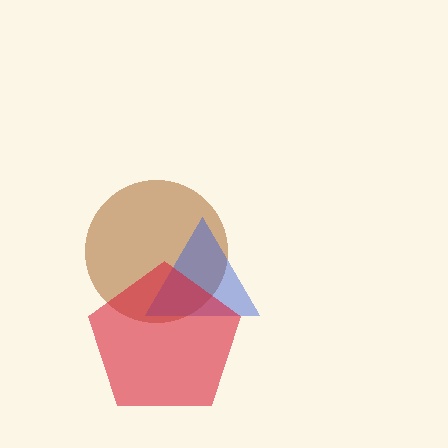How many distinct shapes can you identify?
There are 3 distinct shapes: a brown circle, a blue triangle, a red pentagon.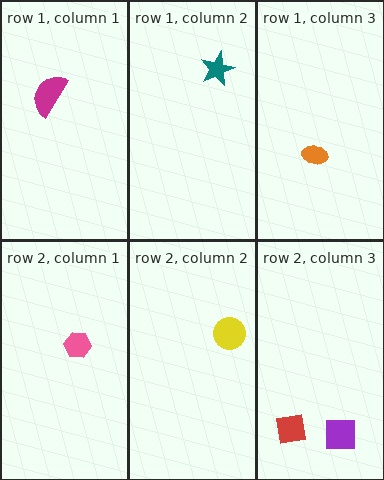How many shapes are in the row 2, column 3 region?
2.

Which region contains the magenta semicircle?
The row 1, column 1 region.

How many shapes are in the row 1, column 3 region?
1.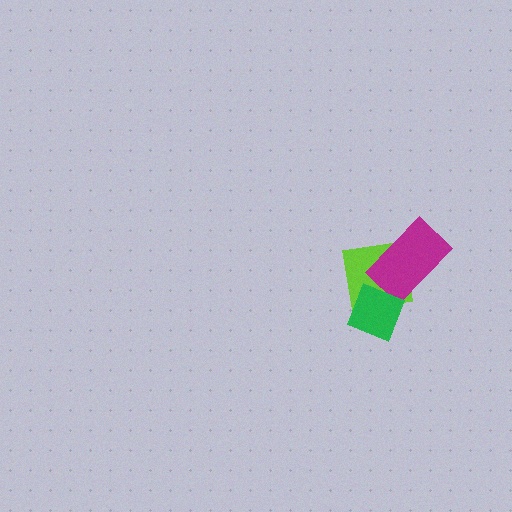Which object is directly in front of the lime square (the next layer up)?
The magenta rectangle is directly in front of the lime square.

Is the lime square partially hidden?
Yes, it is partially covered by another shape.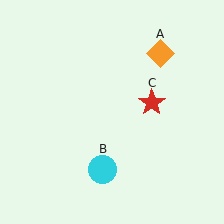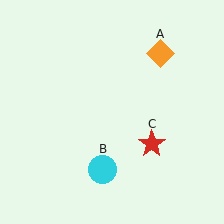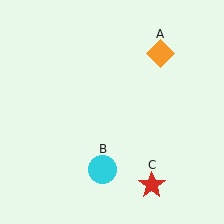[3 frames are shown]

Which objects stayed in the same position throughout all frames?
Orange diamond (object A) and cyan circle (object B) remained stationary.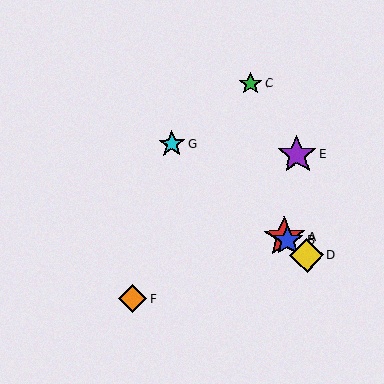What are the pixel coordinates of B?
Object B is at (288, 240).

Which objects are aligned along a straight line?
Objects A, B, D, G are aligned along a straight line.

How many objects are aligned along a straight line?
4 objects (A, B, D, G) are aligned along a straight line.